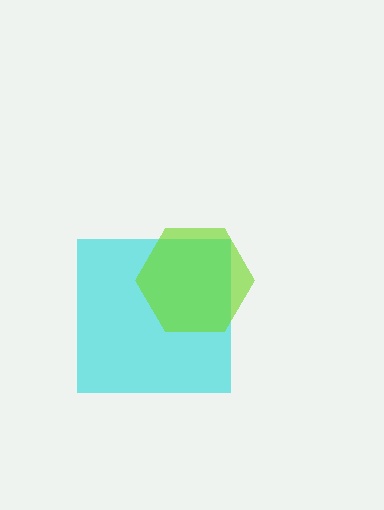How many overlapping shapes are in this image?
There are 2 overlapping shapes in the image.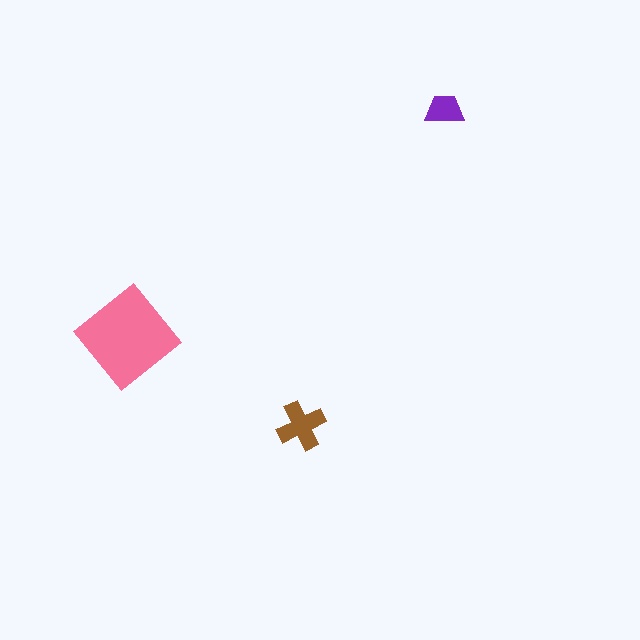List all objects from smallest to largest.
The purple trapezoid, the brown cross, the pink diamond.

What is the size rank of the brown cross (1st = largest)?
2nd.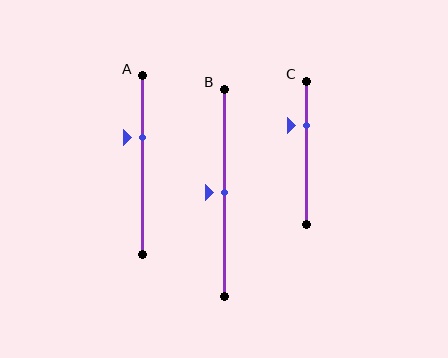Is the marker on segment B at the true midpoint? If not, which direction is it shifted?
Yes, the marker on segment B is at the true midpoint.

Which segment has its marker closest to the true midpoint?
Segment B has its marker closest to the true midpoint.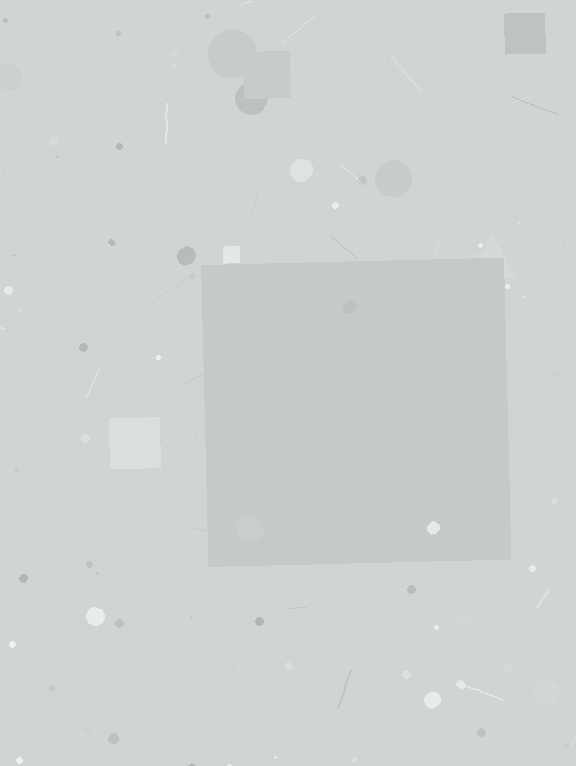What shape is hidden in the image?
A square is hidden in the image.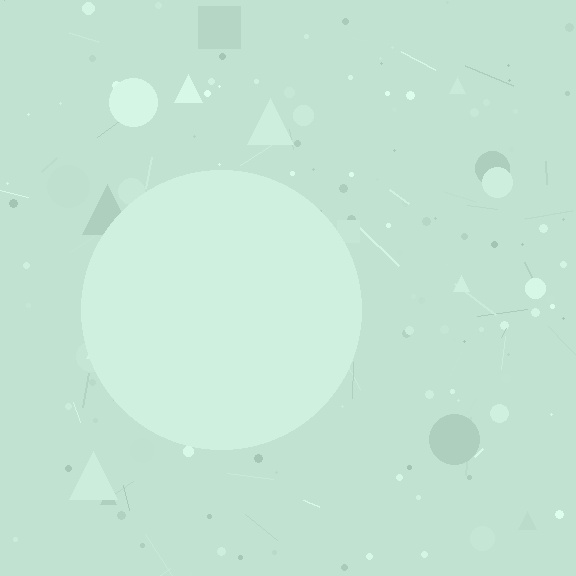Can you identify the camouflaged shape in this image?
The camouflaged shape is a circle.